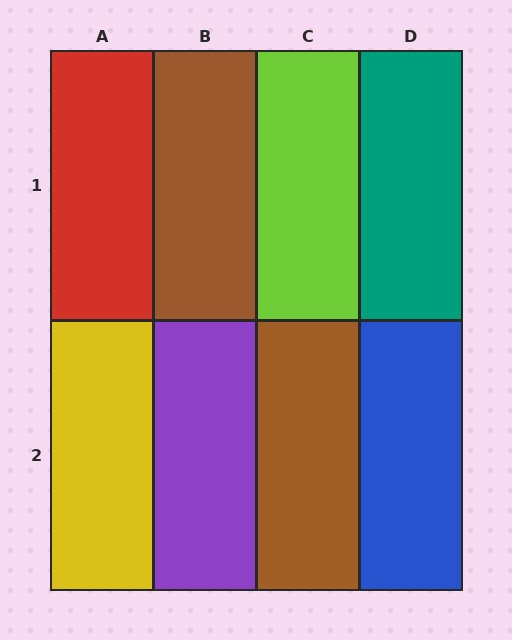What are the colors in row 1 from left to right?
Red, brown, lime, teal.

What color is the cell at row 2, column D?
Blue.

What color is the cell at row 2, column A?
Yellow.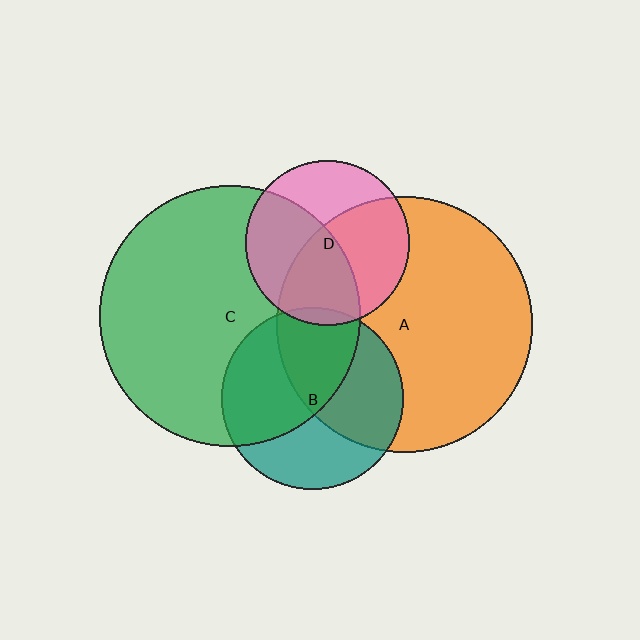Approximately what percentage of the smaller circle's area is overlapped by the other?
Approximately 50%.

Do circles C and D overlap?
Yes.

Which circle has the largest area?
Circle C (green).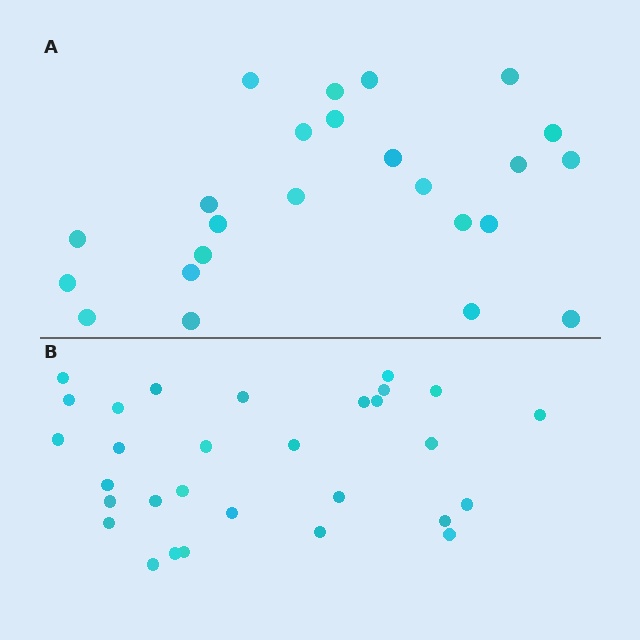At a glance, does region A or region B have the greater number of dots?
Region B (the bottom region) has more dots.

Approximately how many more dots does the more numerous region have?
Region B has about 6 more dots than region A.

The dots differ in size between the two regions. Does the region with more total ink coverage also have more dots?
No. Region A has more total ink coverage because its dots are larger, but region B actually contains more individual dots. Total area can be misleading — the number of items is what matters here.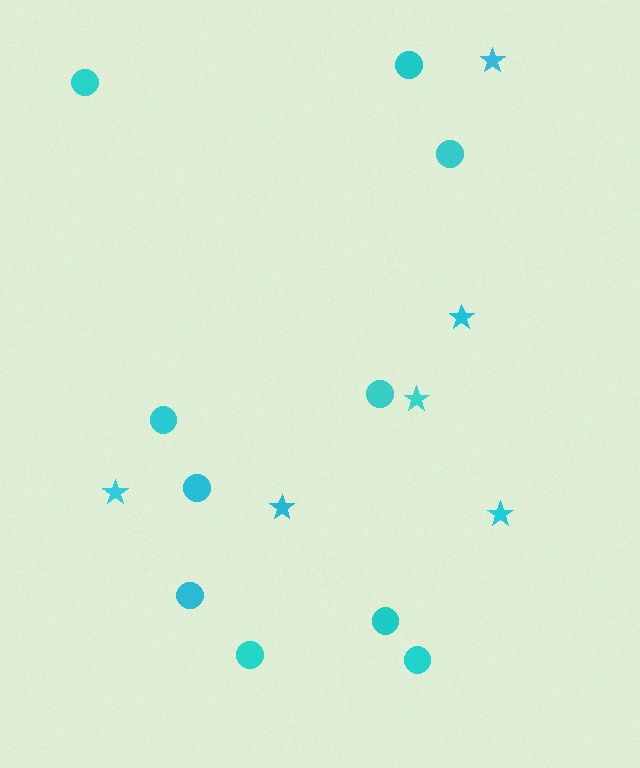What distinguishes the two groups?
There are 2 groups: one group of circles (10) and one group of stars (6).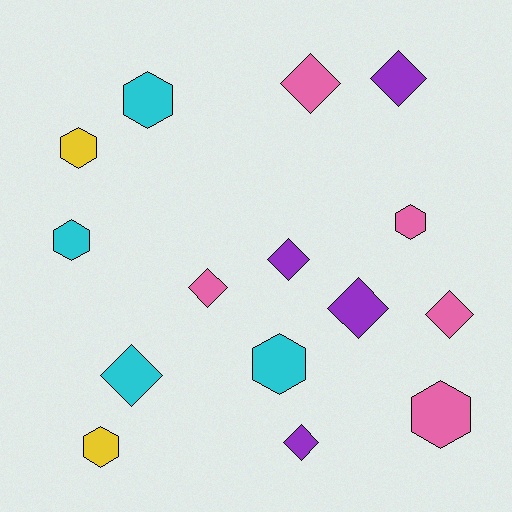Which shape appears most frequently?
Diamond, with 8 objects.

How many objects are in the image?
There are 15 objects.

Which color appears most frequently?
Pink, with 5 objects.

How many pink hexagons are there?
There are 2 pink hexagons.